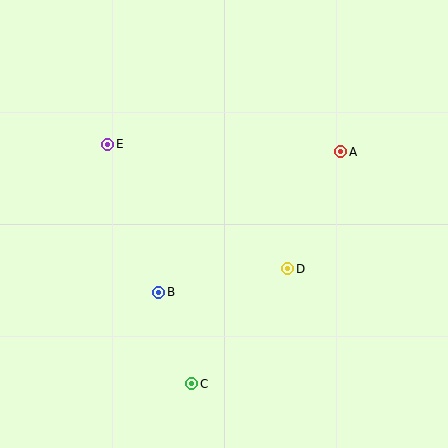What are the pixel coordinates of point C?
Point C is at (192, 384).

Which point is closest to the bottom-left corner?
Point C is closest to the bottom-left corner.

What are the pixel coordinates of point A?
Point A is at (341, 152).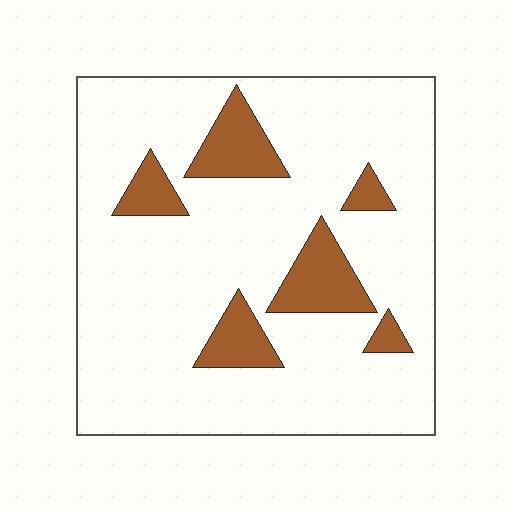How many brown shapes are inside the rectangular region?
6.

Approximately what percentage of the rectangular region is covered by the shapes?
Approximately 15%.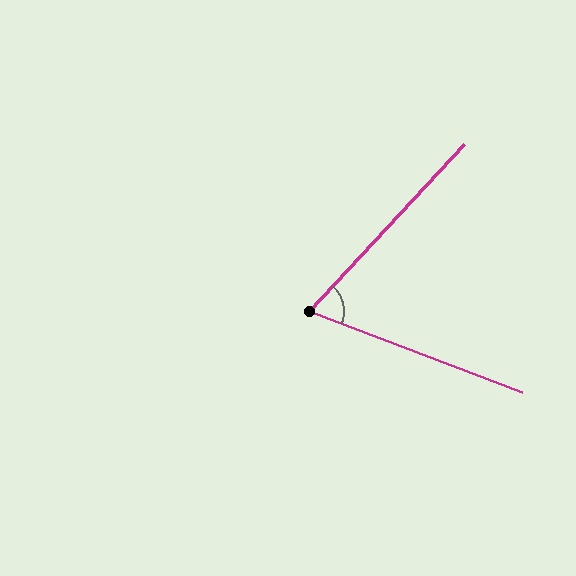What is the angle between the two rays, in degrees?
Approximately 68 degrees.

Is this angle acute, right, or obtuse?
It is acute.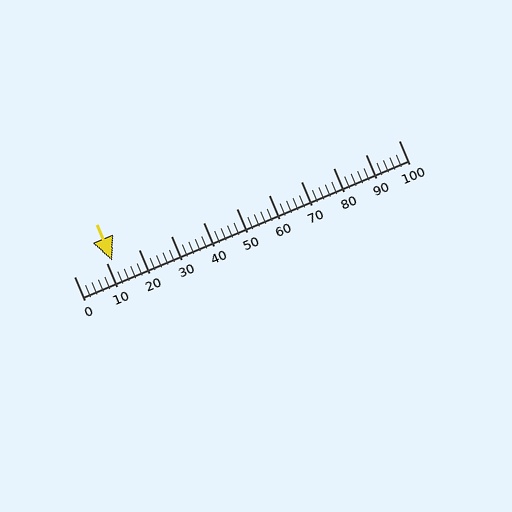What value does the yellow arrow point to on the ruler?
The yellow arrow points to approximately 12.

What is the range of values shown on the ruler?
The ruler shows values from 0 to 100.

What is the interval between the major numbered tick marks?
The major tick marks are spaced 10 units apart.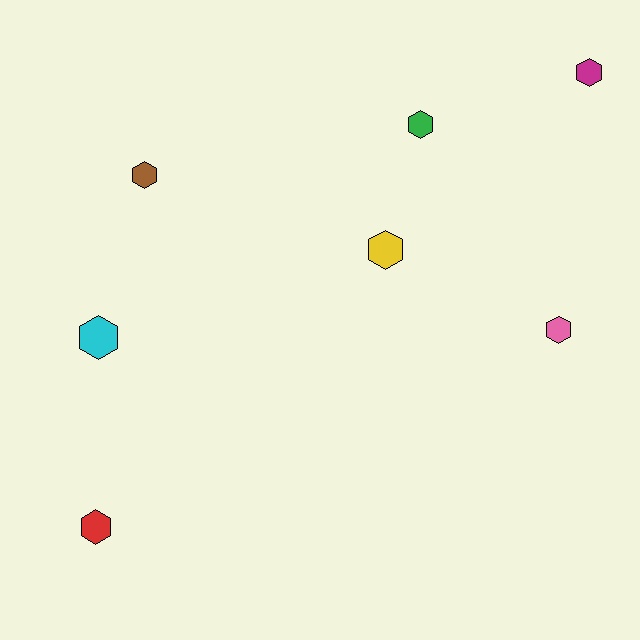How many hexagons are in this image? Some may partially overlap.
There are 7 hexagons.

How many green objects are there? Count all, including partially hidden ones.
There is 1 green object.